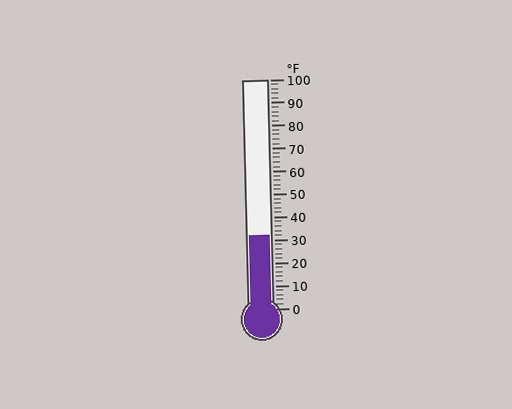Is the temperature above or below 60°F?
The temperature is below 60°F.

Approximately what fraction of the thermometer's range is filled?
The thermometer is filled to approximately 30% of its range.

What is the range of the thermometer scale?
The thermometer scale ranges from 0°F to 100°F.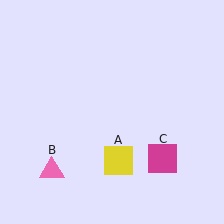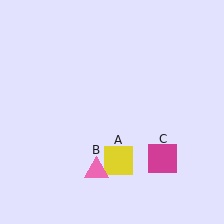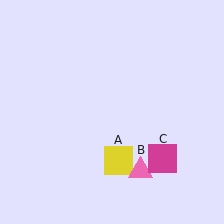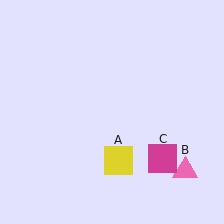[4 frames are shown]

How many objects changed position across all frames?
1 object changed position: pink triangle (object B).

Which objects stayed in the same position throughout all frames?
Yellow square (object A) and magenta square (object C) remained stationary.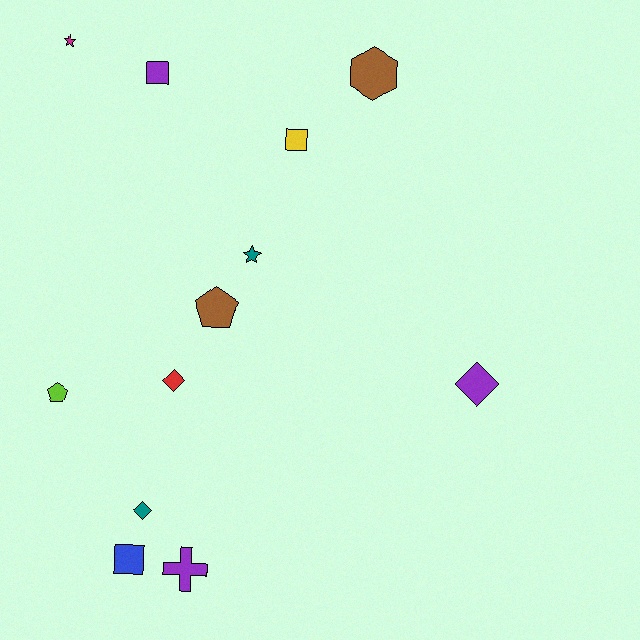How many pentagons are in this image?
There are 2 pentagons.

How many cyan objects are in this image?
There are no cyan objects.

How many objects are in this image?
There are 12 objects.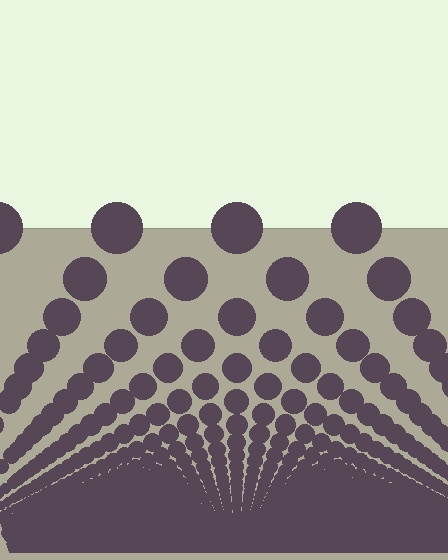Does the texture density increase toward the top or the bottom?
Density increases toward the bottom.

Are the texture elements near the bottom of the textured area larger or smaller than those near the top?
Smaller. The gradient is inverted — elements near the bottom are smaller and denser.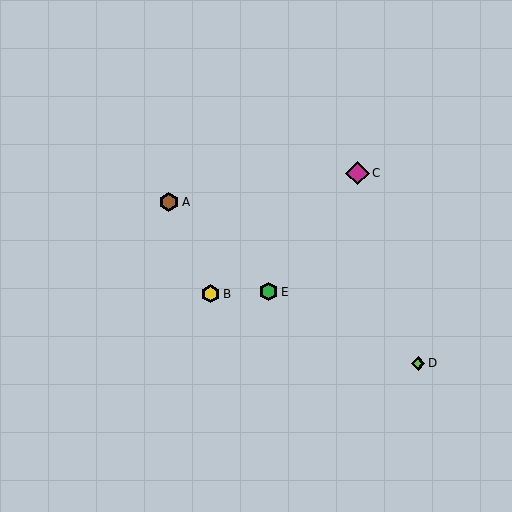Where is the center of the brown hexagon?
The center of the brown hexagon is at (169, 202).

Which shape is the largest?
The magenta diamond (labeled C) is the largest.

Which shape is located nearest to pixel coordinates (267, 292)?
The green hexagon (labeled E) at (268, 292) is nearest to that location.